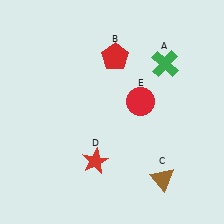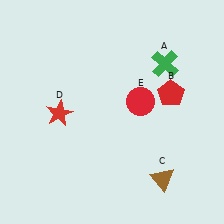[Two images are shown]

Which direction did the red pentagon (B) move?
The red pentagon (B) moved right.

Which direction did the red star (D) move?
The red star (D) moved up.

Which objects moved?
The objects that moved are: the red pentagon (B), the red star (D).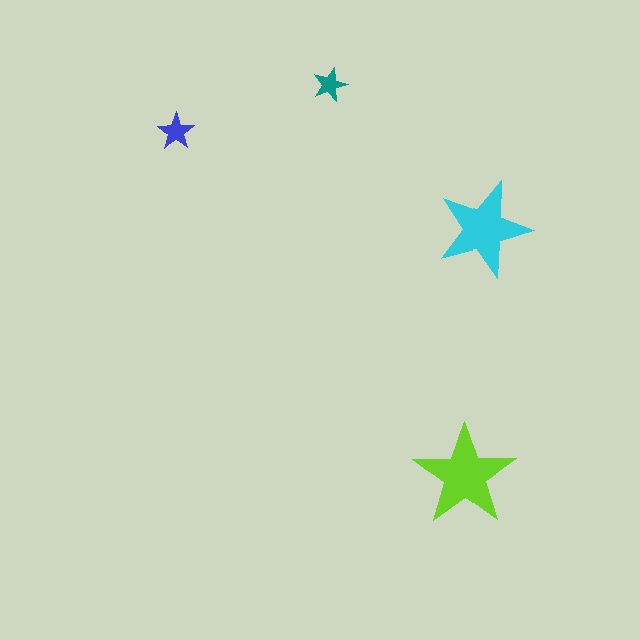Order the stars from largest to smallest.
the lime one, the cyan one, the blue one, the teal one.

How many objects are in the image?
There are 4 objects in the image.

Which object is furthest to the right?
The cyan star is rightmost.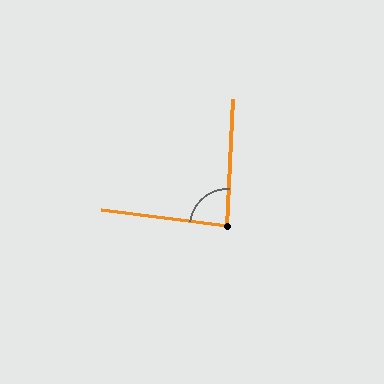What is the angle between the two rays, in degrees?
Approximately 85 degrees.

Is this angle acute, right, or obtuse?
It is acute.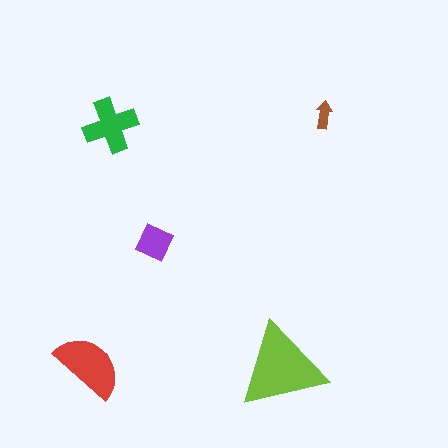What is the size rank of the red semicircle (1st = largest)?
2nd.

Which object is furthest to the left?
The red semicircle is leftmost.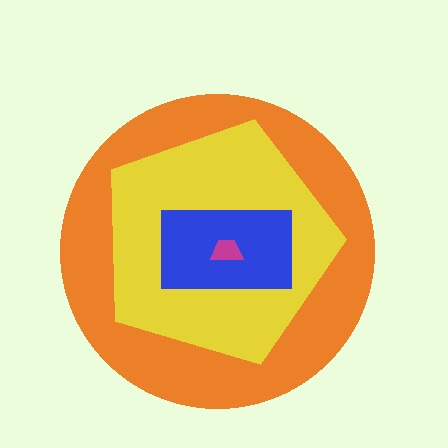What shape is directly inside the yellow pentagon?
The blue rectangle.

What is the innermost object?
The magenta trapezoid.